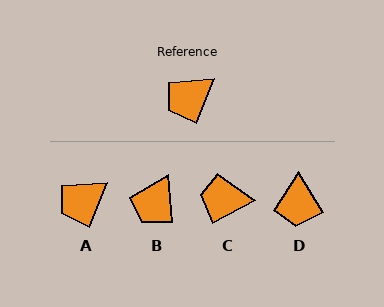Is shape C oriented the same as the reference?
No, it is off by about 40 degrees.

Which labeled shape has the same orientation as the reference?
A.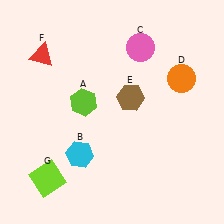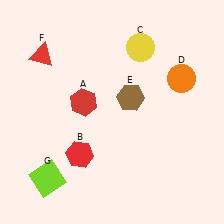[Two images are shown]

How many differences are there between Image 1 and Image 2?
There are 3 differences between the two images.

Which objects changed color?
A changed from lime to red. B changed from cyan to red. C changed from pink to yellow.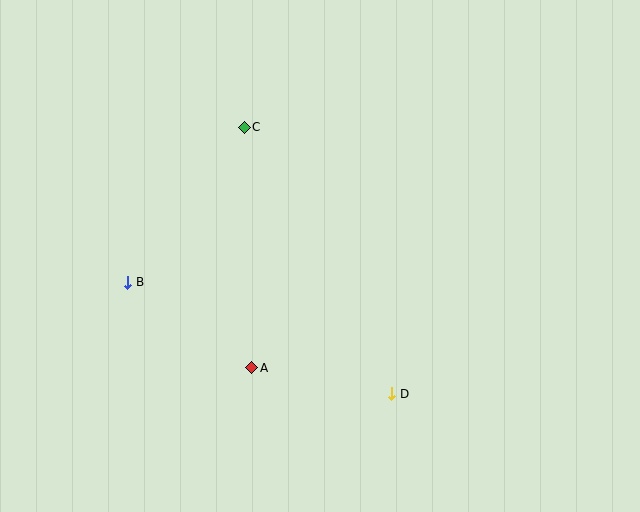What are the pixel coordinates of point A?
Point A is at (252, 368).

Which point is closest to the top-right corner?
Point C is closest to the top-right corner.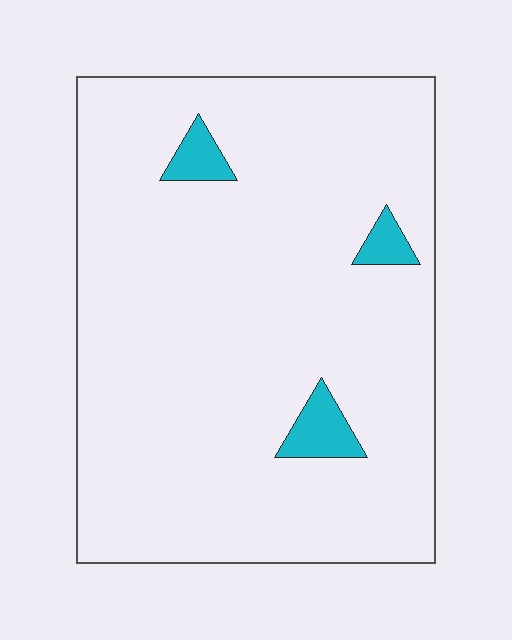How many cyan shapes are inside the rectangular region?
3.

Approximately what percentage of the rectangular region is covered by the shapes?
Approximately 5%.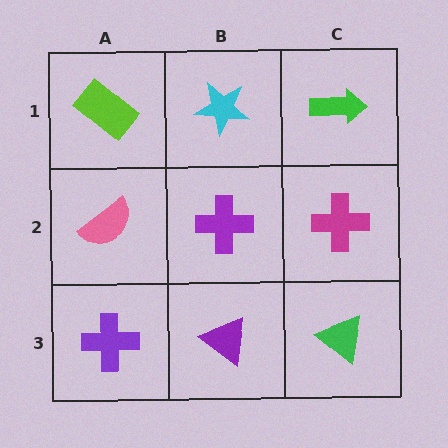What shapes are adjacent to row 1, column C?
A magenta cross (row 2, column C), a cyan star (row 1, column B).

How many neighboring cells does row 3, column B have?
3.